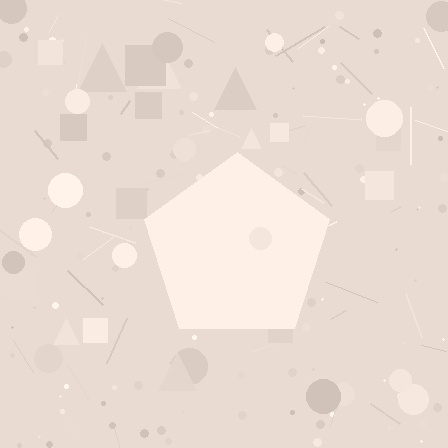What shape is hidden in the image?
A pentagon is hidden in the image.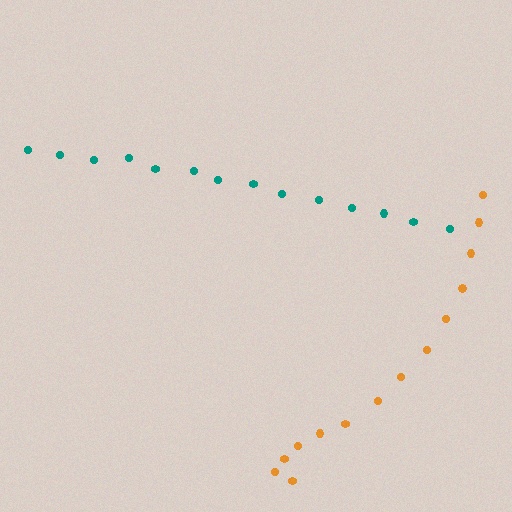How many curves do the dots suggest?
There are 2 distinct paths.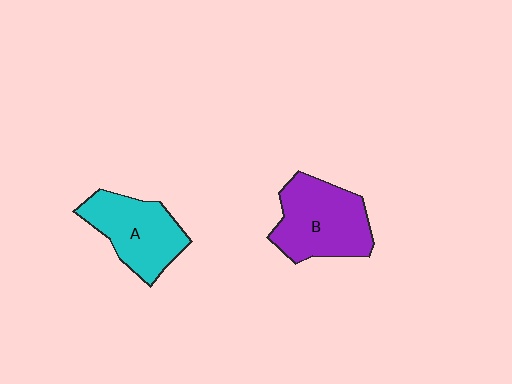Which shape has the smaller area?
Shape A (cyan).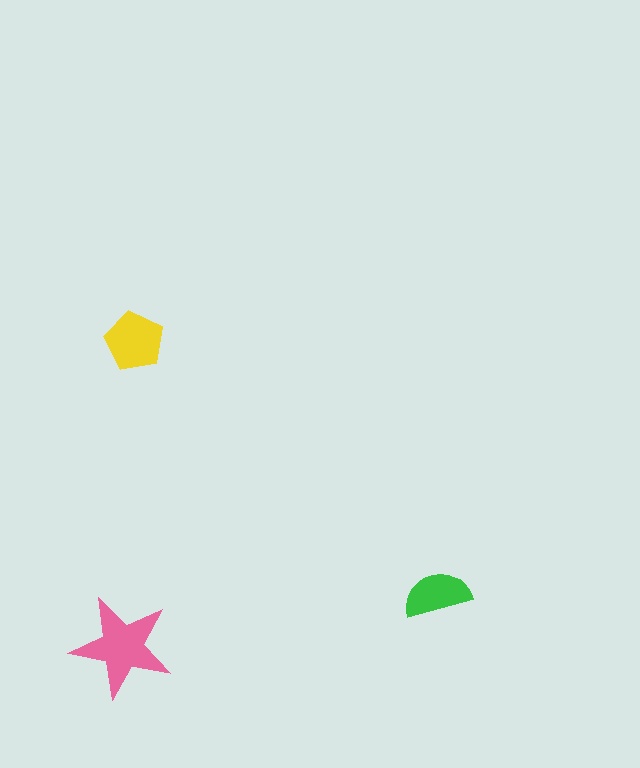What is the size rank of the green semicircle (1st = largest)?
3rd.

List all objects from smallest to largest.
The green semicircle, the yellow pentagon, the pink star.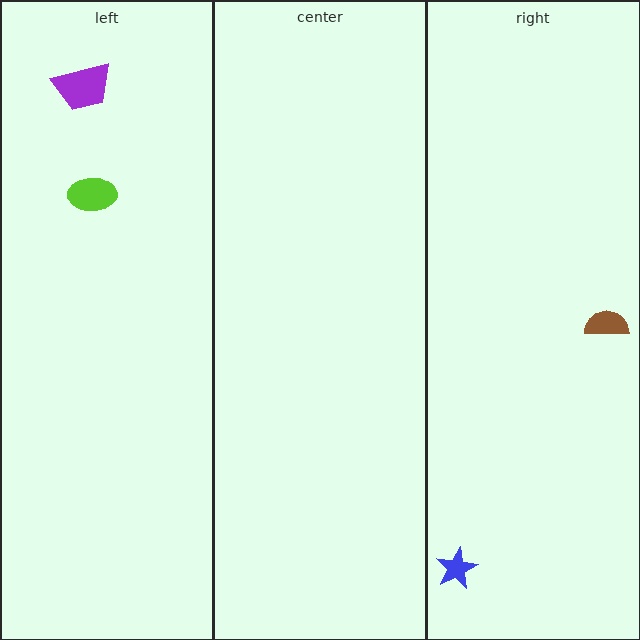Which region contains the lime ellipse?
The left region.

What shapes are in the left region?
The purple trapezoid, the lime ellipse.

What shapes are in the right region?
The brown semicircle, the blue star.